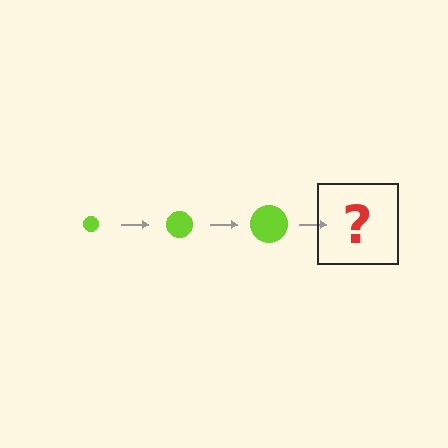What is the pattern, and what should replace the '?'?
The pattern is that the circle gets progressively larger each step. The '?' should be a lime circle, larger than the previous one.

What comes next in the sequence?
The next element should be a lime circle, larger than the previous one.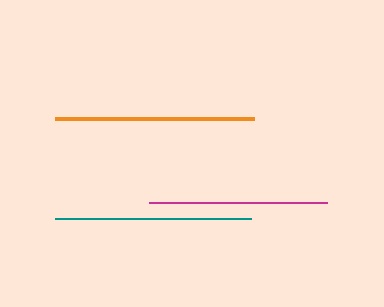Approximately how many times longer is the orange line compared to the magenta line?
The orange line is approximately 1.1 times the length of the magenta line.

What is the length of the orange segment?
The orange segment is approximately 199 pixels long.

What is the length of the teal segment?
The teal segment is approximately 196 pixels long.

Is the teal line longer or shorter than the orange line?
The orange line is longer than the teal line.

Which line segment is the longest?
The orange line is the longest at approximately 199 pixels.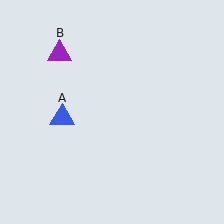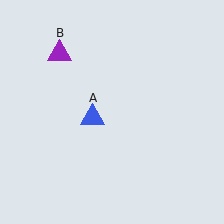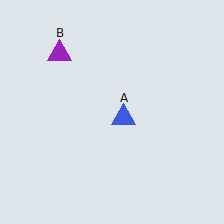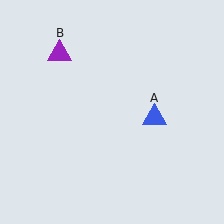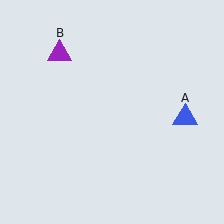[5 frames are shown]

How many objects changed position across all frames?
1 object changed position: blue triangle (object A).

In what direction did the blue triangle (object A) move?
The blue triangle (object A) moved right.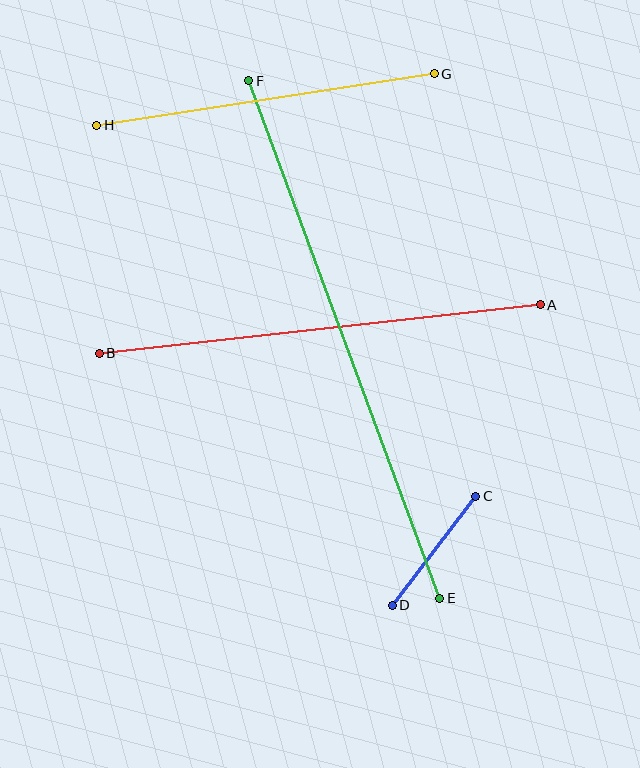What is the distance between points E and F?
The distance is approximately 552 pixels.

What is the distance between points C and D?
The distance is approximately 138 pixels.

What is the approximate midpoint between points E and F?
The midpoint is at approximately (344, 340) pixels.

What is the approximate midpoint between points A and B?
The midpoint is at approximately (320, 329) pixels.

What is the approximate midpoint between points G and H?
The midpoint is at approximately (266, 100) pixels.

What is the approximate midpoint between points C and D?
The midpoint is at approximately (434, 551) pixels.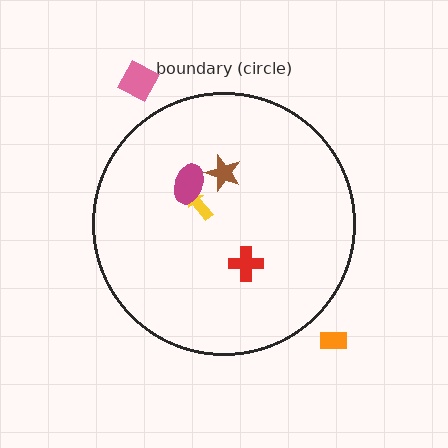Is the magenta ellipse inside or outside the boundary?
Inside.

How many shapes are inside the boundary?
4 inside, 2 outside.